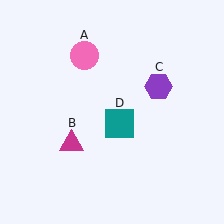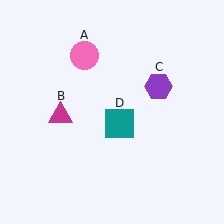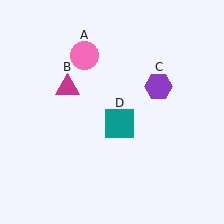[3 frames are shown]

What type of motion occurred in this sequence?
The magenta triangle (object B) rotated clockwise around the center of the scene.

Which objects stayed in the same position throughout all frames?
Pink circle (object A) and purple hexagon (object C) and teal square (object D) remained stationary.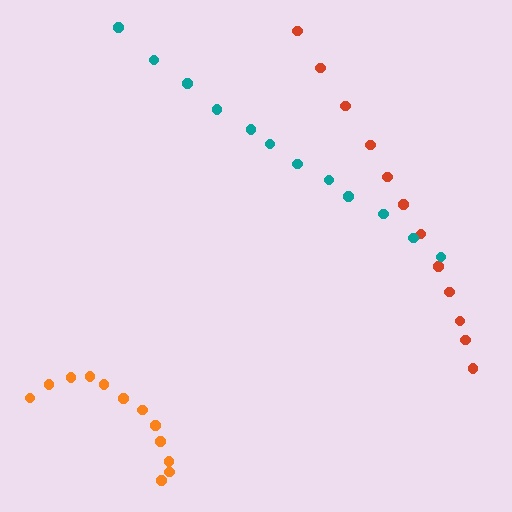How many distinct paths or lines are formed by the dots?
There are 3 distinct paths.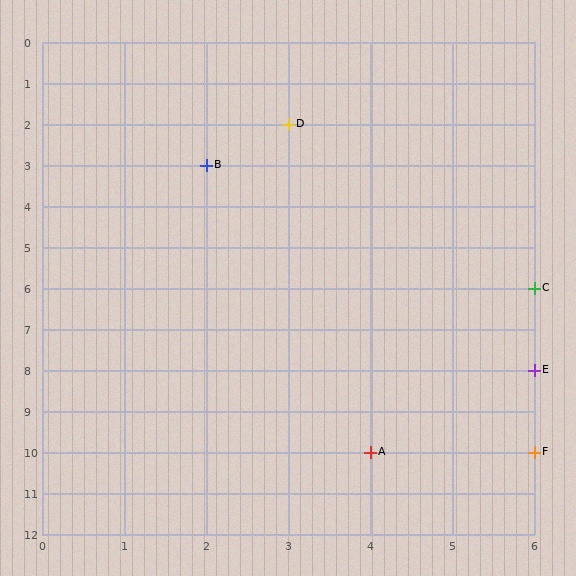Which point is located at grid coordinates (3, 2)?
Point D is at (3, 2).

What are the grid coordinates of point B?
Point B is at grid coordinates (2, 3).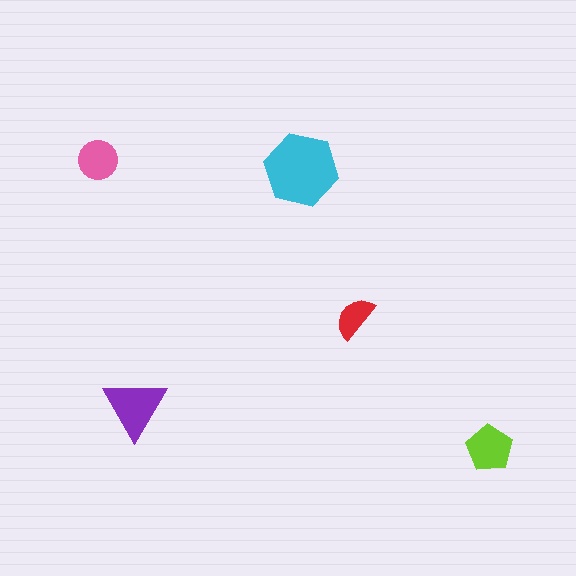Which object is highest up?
The pink circle is topmost.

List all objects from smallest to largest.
The red semicircle, the pink circle, the lime pentagon, the purple triangle, the cyan hexagon.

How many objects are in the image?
There are 5 objects in the image.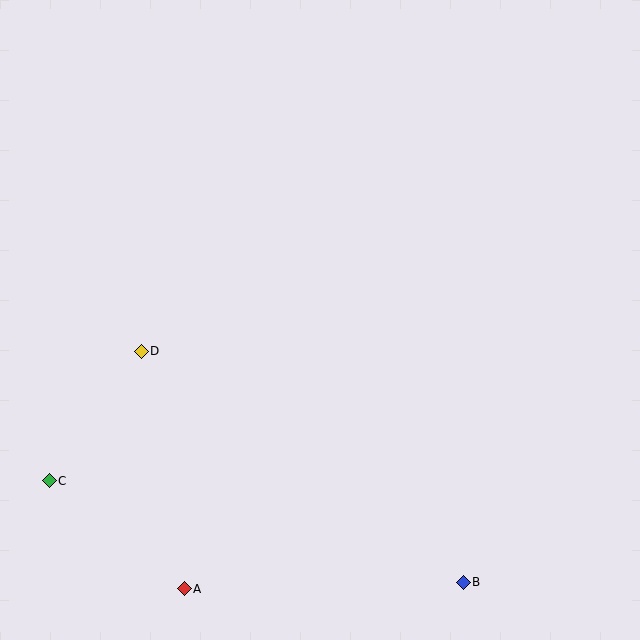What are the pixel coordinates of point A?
Point A is at (184, 589).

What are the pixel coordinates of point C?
Point C is at (49, 481).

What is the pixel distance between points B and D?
The distance between B and D is 396 pixels.